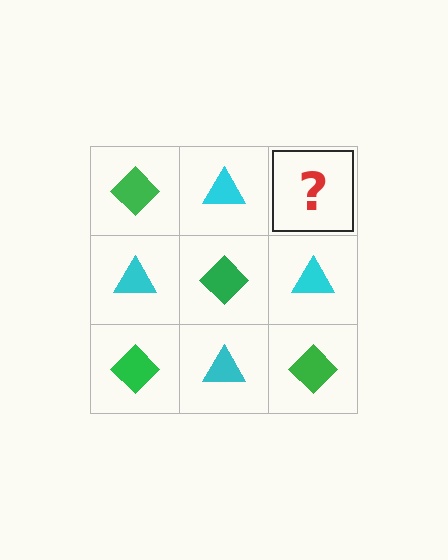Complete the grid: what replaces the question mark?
The question mark should be replaced with a green diamond.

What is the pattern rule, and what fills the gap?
The rule is that it alternates green diamond and cyan triangle in a checkerboard pattern. The gap should be filled with a green diamond.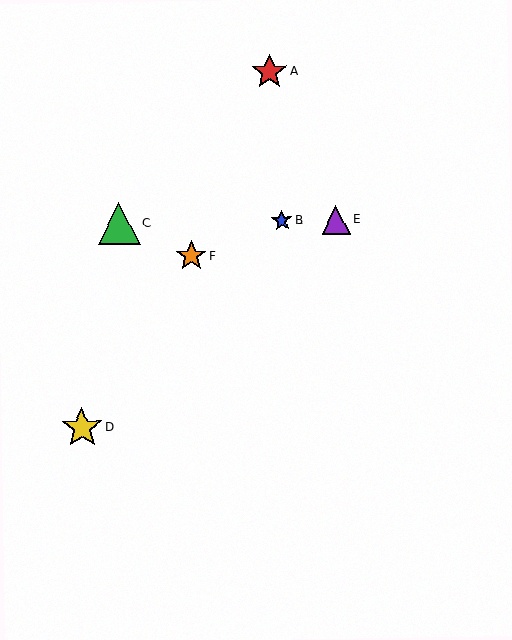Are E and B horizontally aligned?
Yes, both are at y≈220.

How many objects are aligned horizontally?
3 objects (B, C, E) are aligned horizontally.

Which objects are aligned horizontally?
Objects B, C, E are aligned horizontally.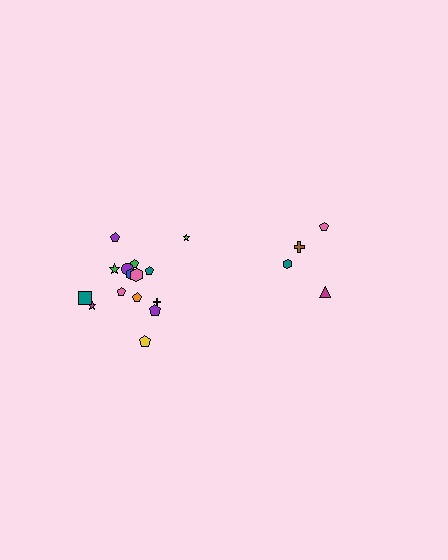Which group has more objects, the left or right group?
The left group.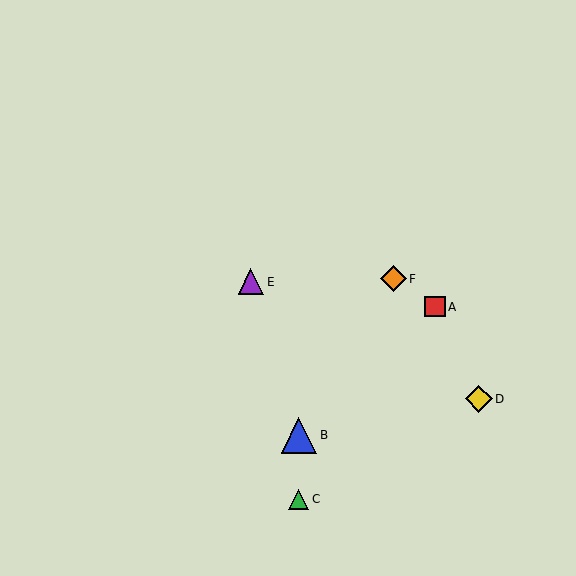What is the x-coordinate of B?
Object B is at x≈299.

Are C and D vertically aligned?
No, C is at x≈299 and D is at x≈479.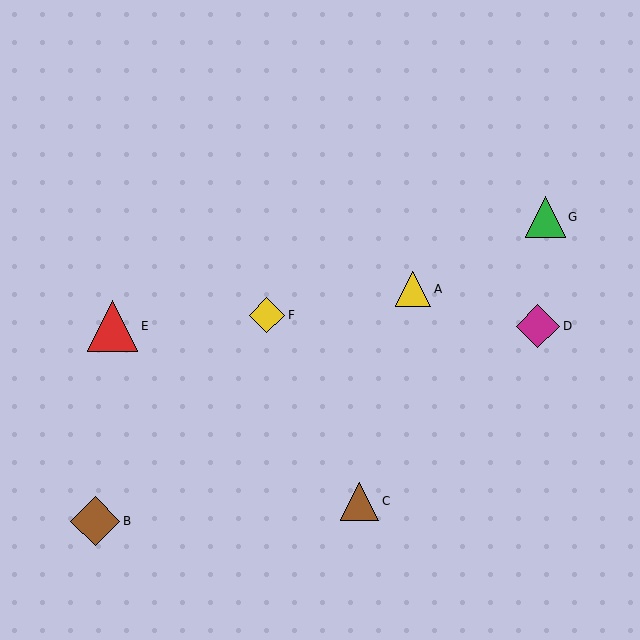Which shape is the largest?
The red triangle (labeled E) is the largest.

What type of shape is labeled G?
Shape G is a green triangle.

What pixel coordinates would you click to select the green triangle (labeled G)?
Click at (545, 217) to select the green triangle G.